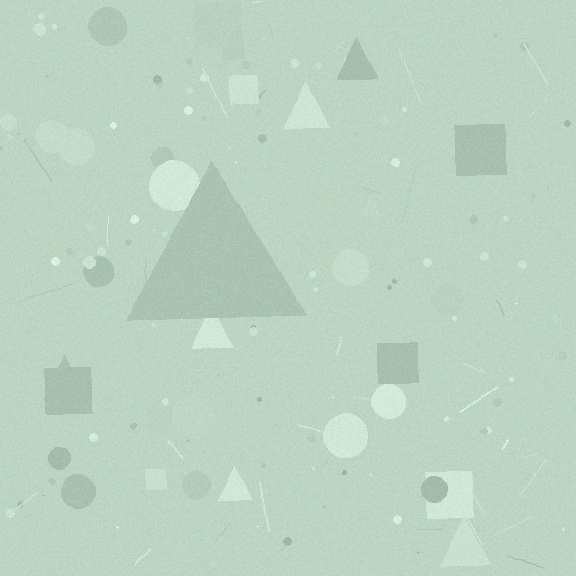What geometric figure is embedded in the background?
A triangle is embedded in the background.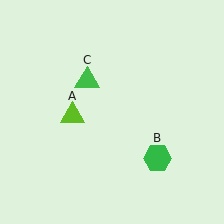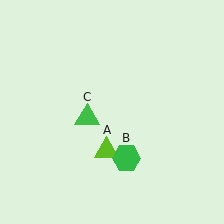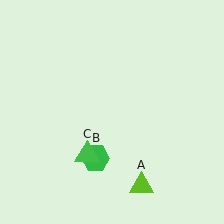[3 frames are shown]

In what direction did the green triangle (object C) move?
The green triangle (object C) moved down.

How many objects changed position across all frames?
3 objects changed position: lime triangle (object A), green hexagon (object B), green triangle (object C).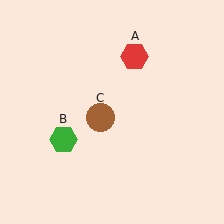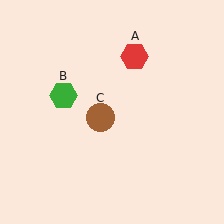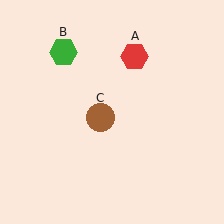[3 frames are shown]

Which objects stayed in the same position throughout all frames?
Red hexagon (object A) and brown circle (object C) remained stationary.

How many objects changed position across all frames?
1 object changed position: green hexagon (object B).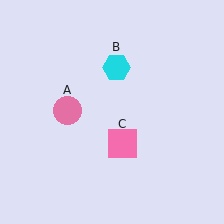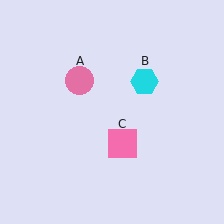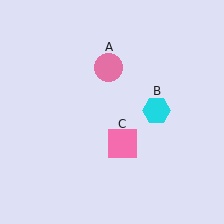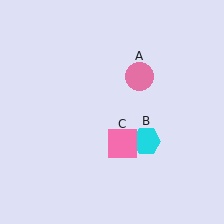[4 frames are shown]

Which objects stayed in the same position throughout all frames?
Pink square (object C) remained stationary.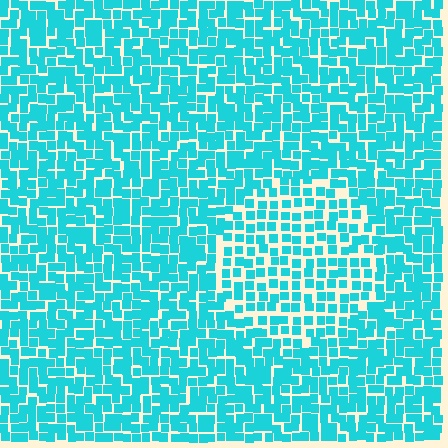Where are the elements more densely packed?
The elements are more densely packed outside the circle boundary.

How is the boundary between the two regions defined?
The boundary is defined by a change in element density (approximately 1.5x ratio). All elements are the same color, size, and shape.